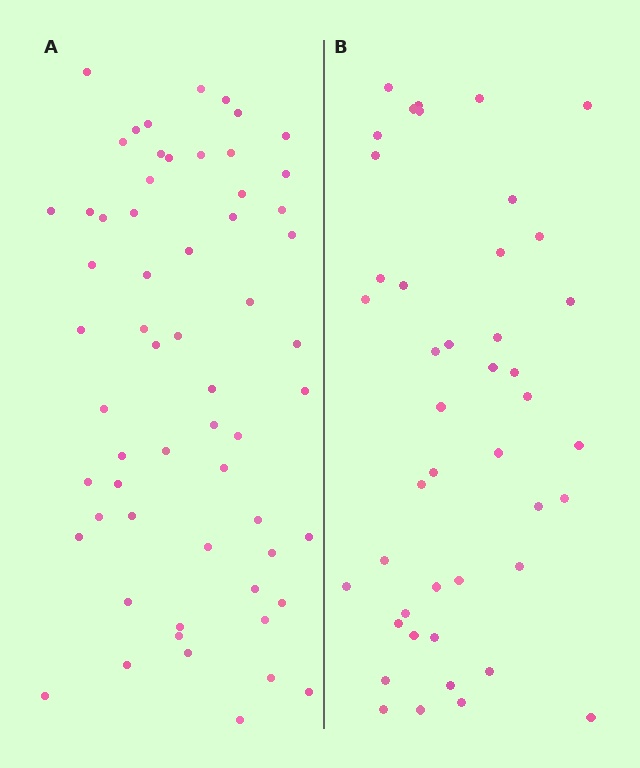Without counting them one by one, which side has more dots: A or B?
Region A (the left region) has more dots.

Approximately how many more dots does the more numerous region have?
Region A has approximately 15 more dots than region B.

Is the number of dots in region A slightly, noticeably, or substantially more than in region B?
Region A has noticeably more, but not dramatically so. The ratio is roughly 1.4 to 1.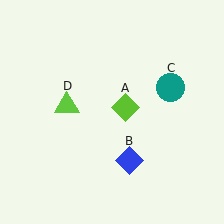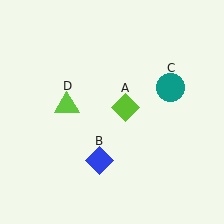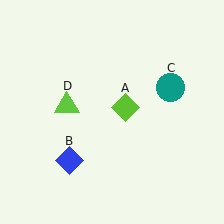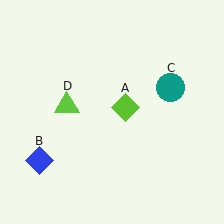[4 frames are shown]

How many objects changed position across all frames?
1 object changed position: blue diamond (object B).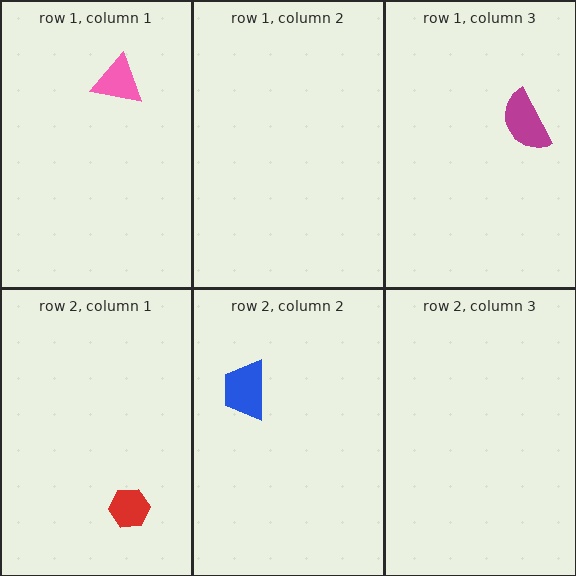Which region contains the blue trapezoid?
The row 2, column 2 region.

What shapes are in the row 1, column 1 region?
The pink triangle.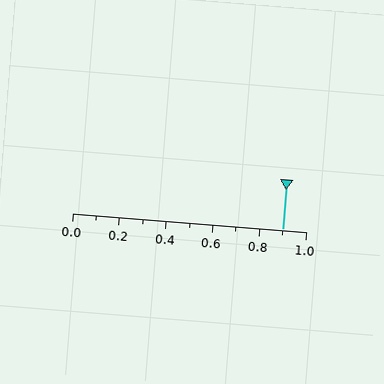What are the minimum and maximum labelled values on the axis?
The axis runs from 0.0 to 1.0.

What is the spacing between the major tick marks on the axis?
The major ticks are spaced 0.2 apart.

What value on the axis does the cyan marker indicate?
The marker indicates approximately 0.9.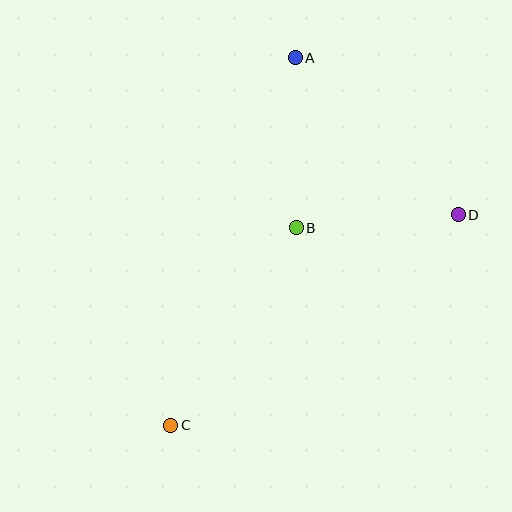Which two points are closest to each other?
Points B and D are closest to each other.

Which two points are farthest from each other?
Points A and C are farthest from each other.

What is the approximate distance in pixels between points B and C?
The distance between B and C is approximately 234 pixels.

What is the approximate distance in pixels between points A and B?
The distance between A and B is approximately 170 pixels.